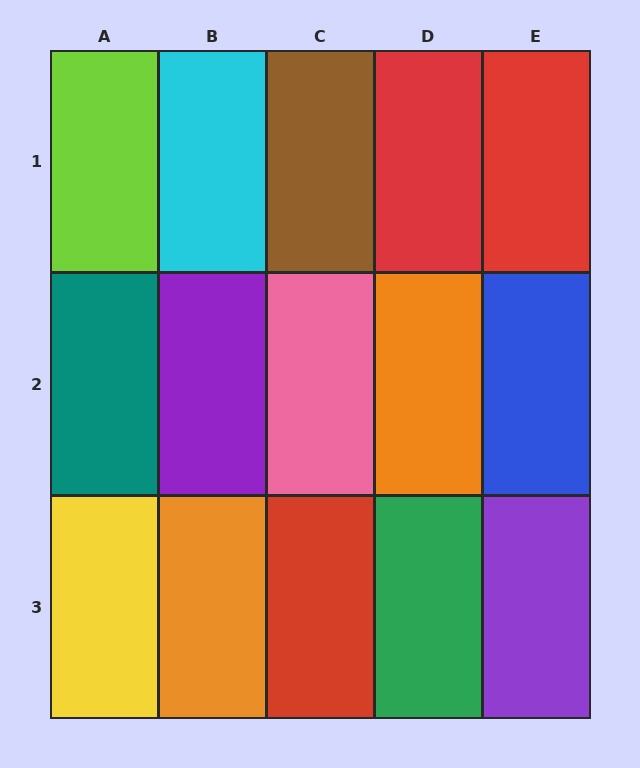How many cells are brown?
1 cell is brown.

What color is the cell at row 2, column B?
Purple.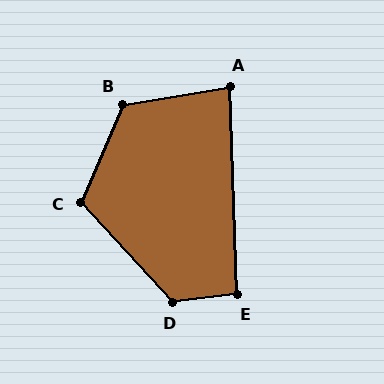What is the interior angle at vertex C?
Approximately 114 degrees (obtuse).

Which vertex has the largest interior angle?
D, at approximately 126 degrees.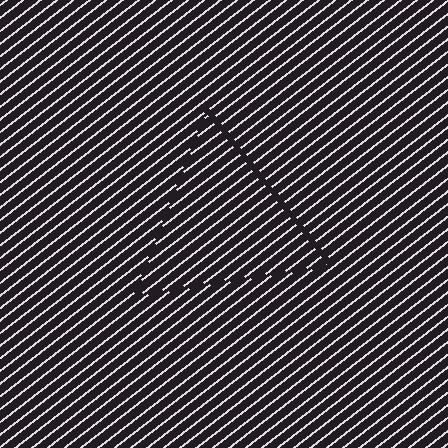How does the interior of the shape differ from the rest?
The interior of the shape contains the same grating, shifted by half a period — the contour is defined by the phase discontinuity where line-ends from the inner and outer gratings abut.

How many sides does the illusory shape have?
3 sides — the line-ends trace a triangle.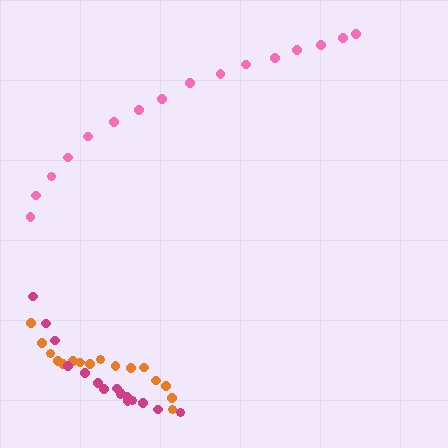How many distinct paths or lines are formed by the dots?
There are 3 distinct paths.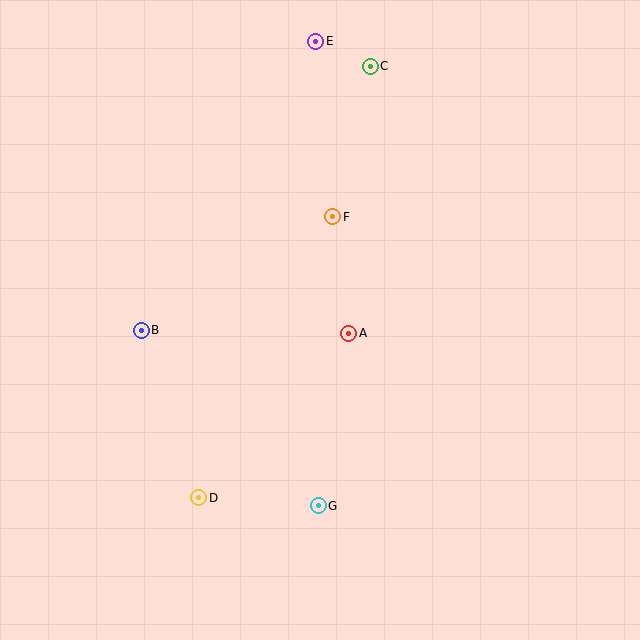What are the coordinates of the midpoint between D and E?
The midpoint between D and E is at (257, 269).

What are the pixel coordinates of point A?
Point A is at (349, 333).